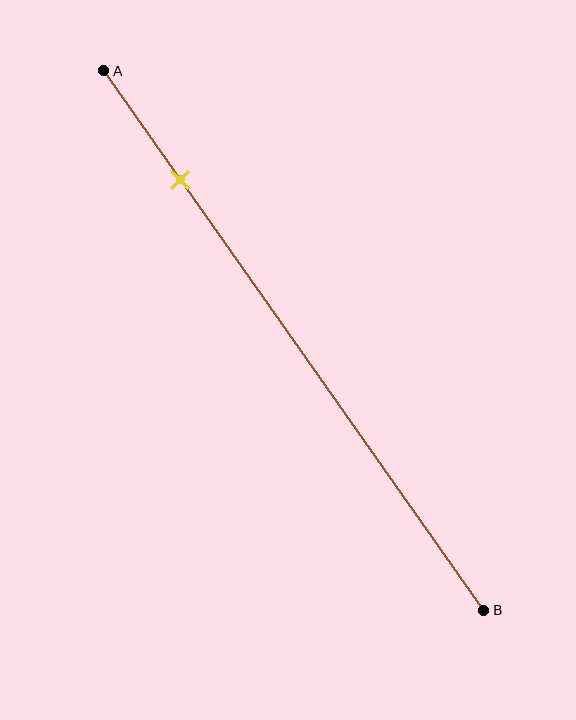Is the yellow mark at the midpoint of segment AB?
No, the mark is at about 20% from A, not at the 50% midpoint.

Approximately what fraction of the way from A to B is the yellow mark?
The yellow mark is approximately 20% of the way from A to B.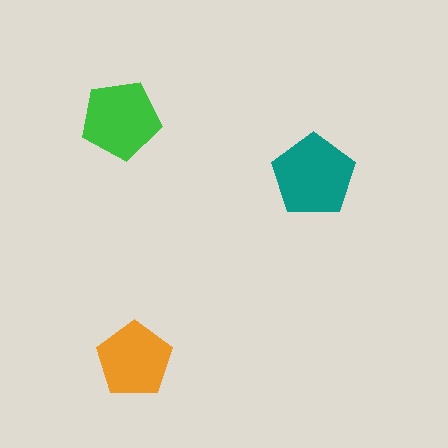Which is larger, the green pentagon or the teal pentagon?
The teal one.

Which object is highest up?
The green pentagon is topmost.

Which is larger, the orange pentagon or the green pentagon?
The green one.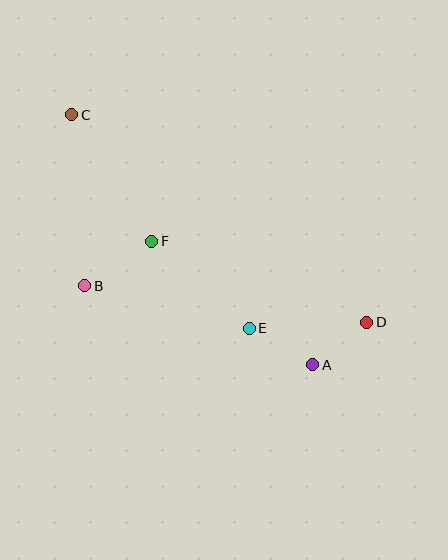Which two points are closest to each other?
Points A and D are closest to each other.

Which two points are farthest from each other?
Points C and D are farthest from each other.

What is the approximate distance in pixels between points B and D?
The distance between B and D is approximately 284 pixels.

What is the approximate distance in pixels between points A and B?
The distance between A and B is approximately 241 pixels.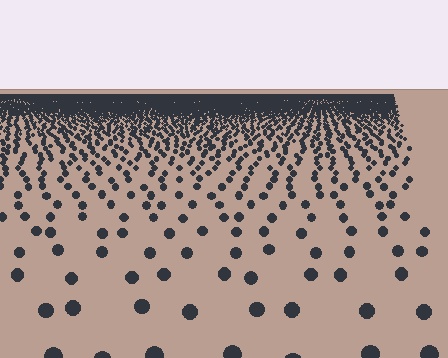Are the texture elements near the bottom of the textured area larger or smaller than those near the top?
Larger. Near the bottom, elements are closer to the viewer and appear at a bigger on-screen size.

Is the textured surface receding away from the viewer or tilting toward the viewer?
The surface is receding away from the viewer. Texture elements get smaller and denser toward the top.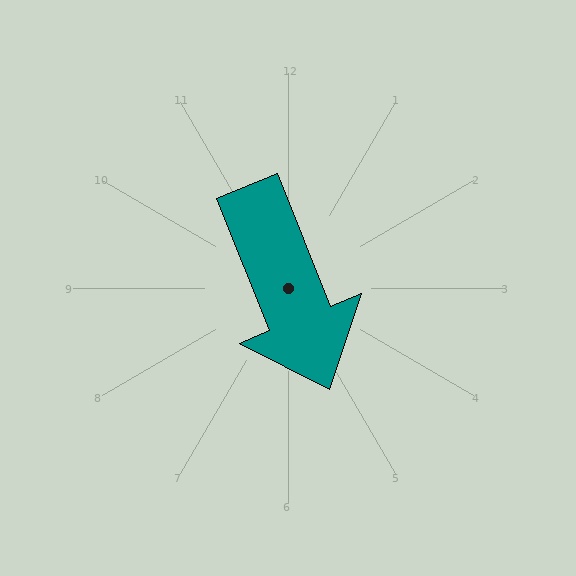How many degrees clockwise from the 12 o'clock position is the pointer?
Approximately 158 degrees.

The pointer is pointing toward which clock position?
Roughly 5 o'clock.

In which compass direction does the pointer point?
South.